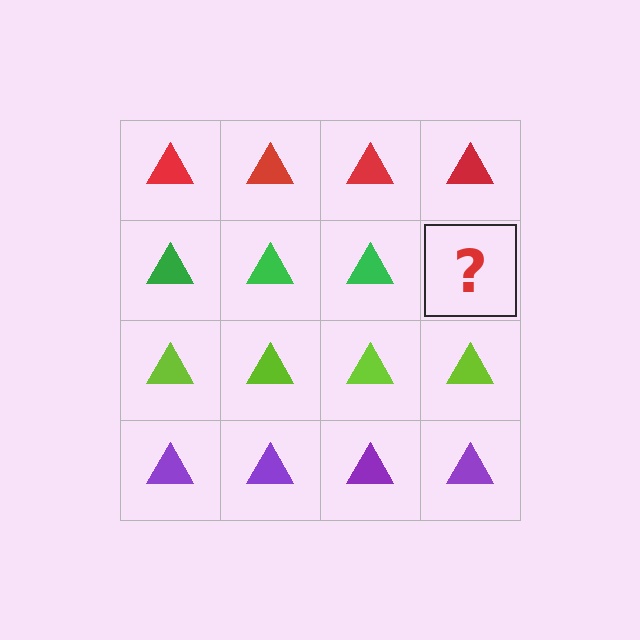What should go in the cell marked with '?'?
The missing cell should contain a green triangle.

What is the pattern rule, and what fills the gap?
The rule is that each row has a consistent color. The gap should be filled with a green triangle.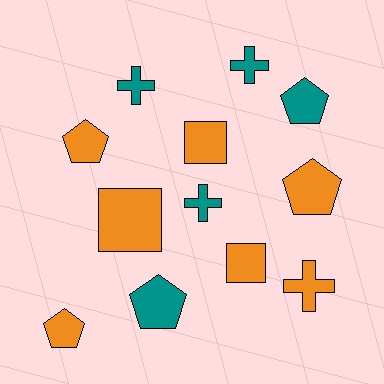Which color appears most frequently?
Orange, with 7 objects.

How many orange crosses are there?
There is 1 orange cross.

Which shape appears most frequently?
Pentagon, with 5 objects.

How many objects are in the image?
There are 12 objects.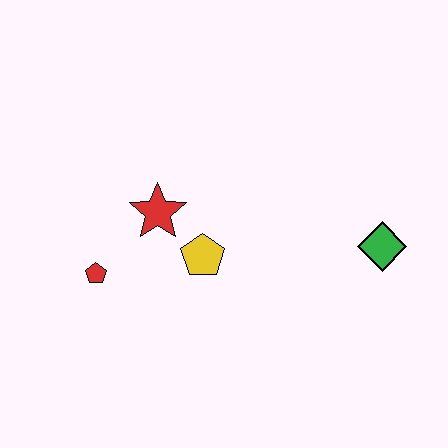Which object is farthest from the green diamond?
The red pentagon is farthest from the green diamond.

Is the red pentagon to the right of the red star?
No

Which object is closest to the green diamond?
The yellow pentagon is closest to the green diamond.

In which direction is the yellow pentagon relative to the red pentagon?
The yellow pentagon is to the right of the red pentagon.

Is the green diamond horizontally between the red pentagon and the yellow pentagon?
No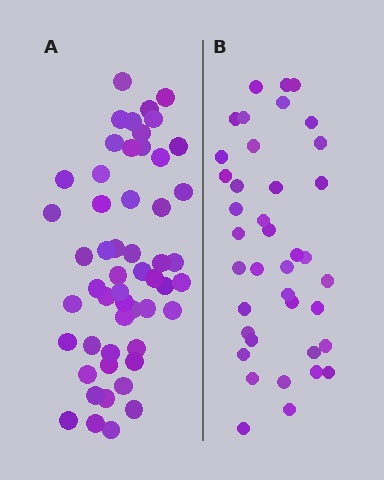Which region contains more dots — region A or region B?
Region A (the left region) has more dots.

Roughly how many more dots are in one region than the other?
Region A has approximately 15 more dots than region B.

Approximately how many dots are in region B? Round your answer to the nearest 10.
About 40 dots. (The exact count is 39, which rounds to 40.)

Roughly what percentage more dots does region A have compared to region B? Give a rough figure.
About 35% more.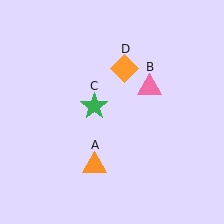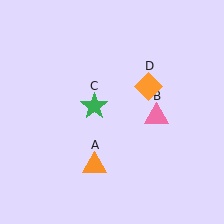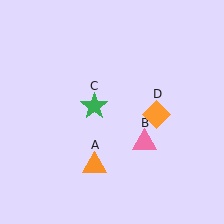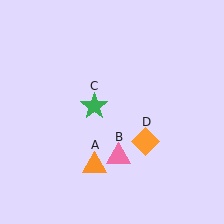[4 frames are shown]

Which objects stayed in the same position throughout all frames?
Orange triangle (object A) and green star (object C) remained stationary.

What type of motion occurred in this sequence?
The pink triangle (object B), orange diamond (object D) rotated clockwise around the center of the scene.